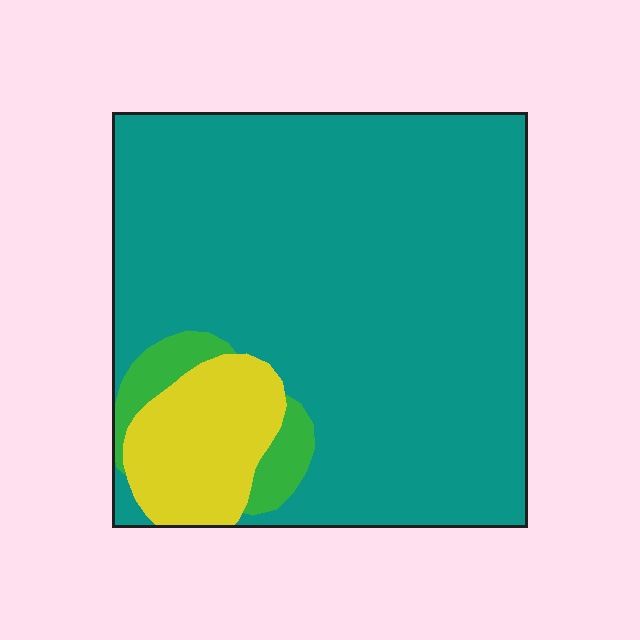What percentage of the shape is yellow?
Yellow covers 12% of the shape.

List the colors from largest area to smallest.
From largest to smallest: teal, yellow, green.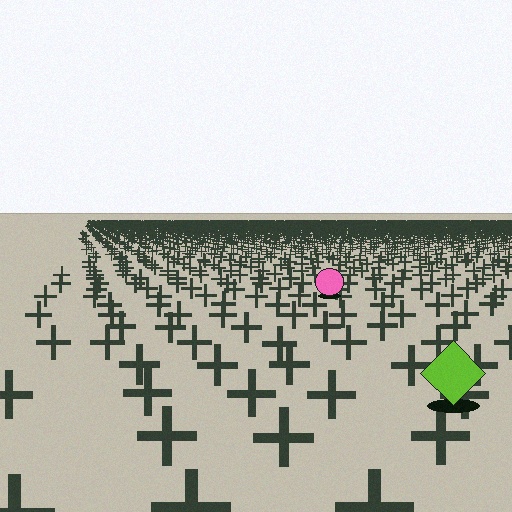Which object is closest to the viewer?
The lime diamond is closest. The texture marks near it are larger and more spread out.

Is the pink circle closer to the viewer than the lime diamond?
No. The lime diamond is closer — you can tell from the texture gradient: the ground texture is coarser near it.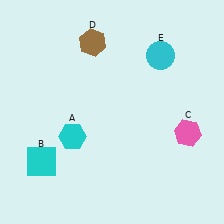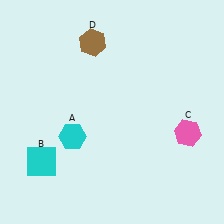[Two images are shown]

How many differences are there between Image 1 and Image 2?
There is 1 difference between the two images.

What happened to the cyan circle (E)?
The cyan circle (E) was removed in Image 2. It was in the top-right area of Image 1.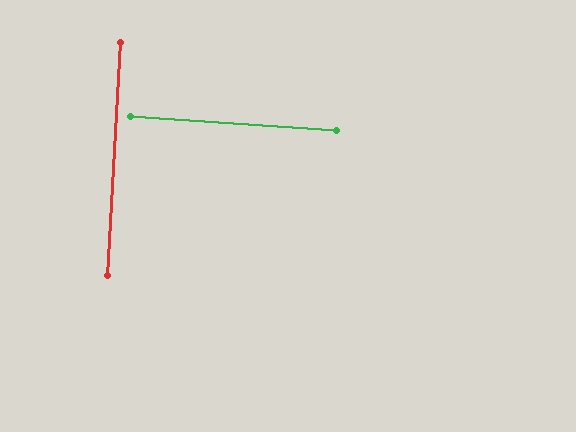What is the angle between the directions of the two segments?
Approximately 89 degrees.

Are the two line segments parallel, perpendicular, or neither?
Perpendicular — they meet at approximately 89°.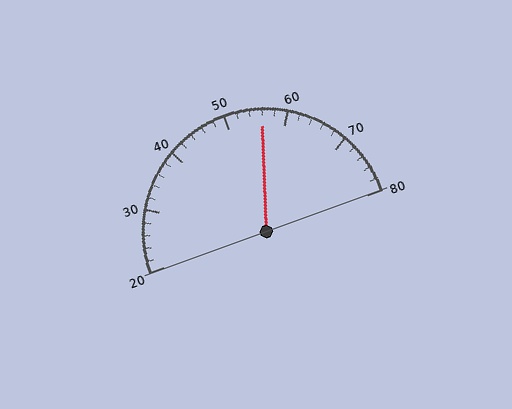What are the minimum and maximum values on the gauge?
The gauge ranges from 20 to 80.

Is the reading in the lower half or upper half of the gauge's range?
The reading is in the upper half of the range (20 to 80).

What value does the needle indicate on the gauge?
The needle indicates approximately 56.